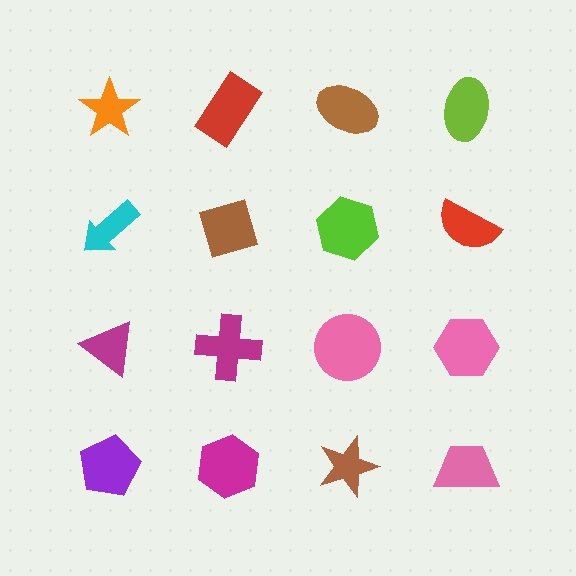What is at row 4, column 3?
A brown star.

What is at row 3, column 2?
A magenta cross.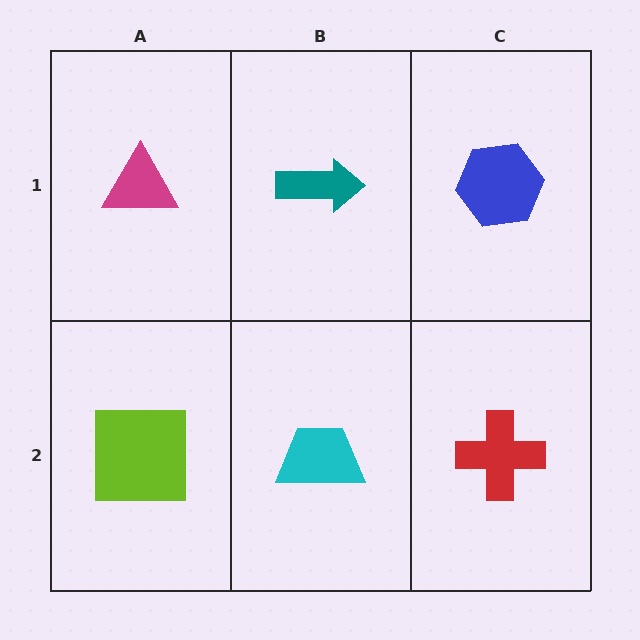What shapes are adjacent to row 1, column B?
A cyan trapezoid (row 2, column B), a magenta triangle (row 1, column A), a blue hexagon (row 1, column C).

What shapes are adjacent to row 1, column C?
A red cross (row 2, column C), a teal arrow (row 1, column B).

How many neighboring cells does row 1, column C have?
2.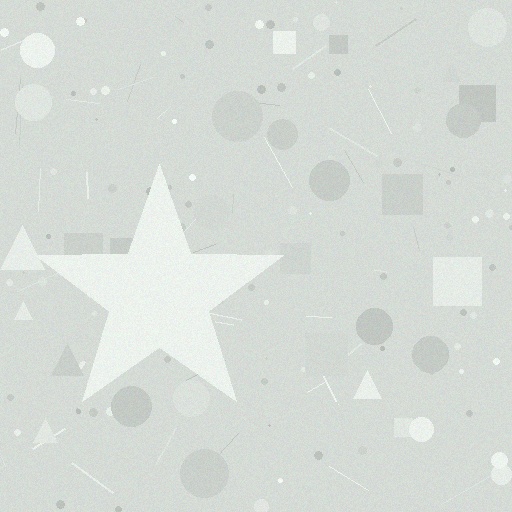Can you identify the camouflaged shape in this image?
The camouflaged shape is a star.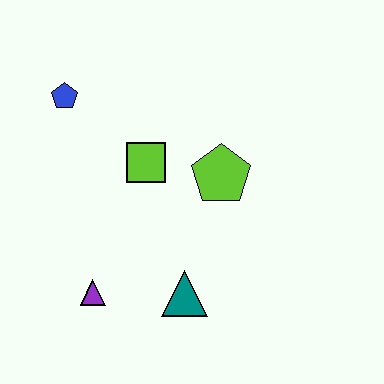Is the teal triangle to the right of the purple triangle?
Yes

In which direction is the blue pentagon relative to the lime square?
The blue pentagon is to the left of the lime square.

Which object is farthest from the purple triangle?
The blue pentagon is farthest from the purple triangle.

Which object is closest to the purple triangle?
The teal triangle is closest to the purple triangle.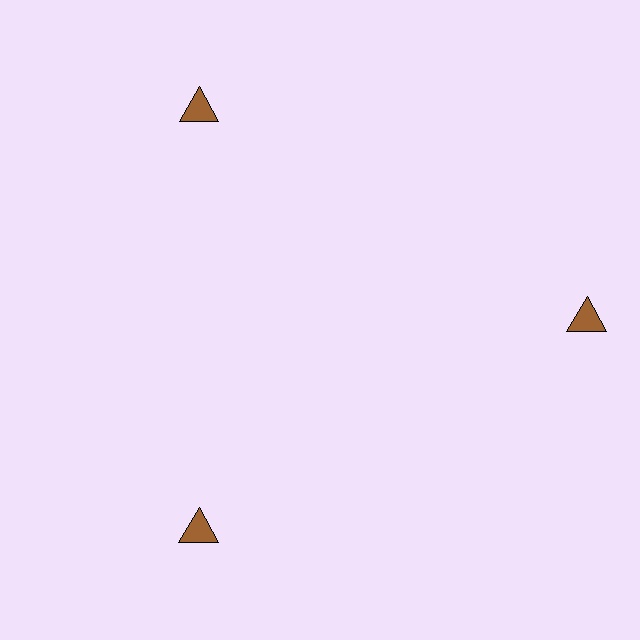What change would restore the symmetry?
The symmetry would be restored by moving it inward, back onto the ring so that all 3 triangles sit at equal angles and equal distance from the center.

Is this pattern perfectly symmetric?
No. The 3 brown triangles are arranged in a ring, but one element near the 3 o'clock position is pushed outward from the center, breaking the 3-fold rotational symmetry.